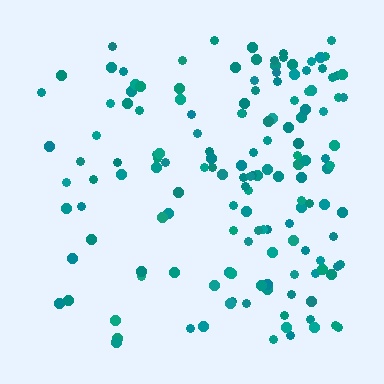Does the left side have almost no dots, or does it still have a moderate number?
Still a moderate number, just noticeably fewer than the right.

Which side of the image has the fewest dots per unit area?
The left.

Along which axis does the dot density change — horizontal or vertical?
Horizontal.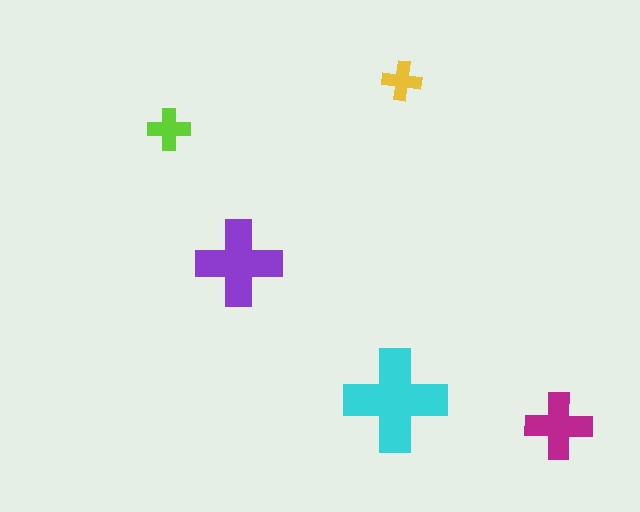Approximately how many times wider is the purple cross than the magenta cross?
About 1.5 times wider.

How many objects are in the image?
There are 5 objects in the image.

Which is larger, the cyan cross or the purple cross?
The cyan one.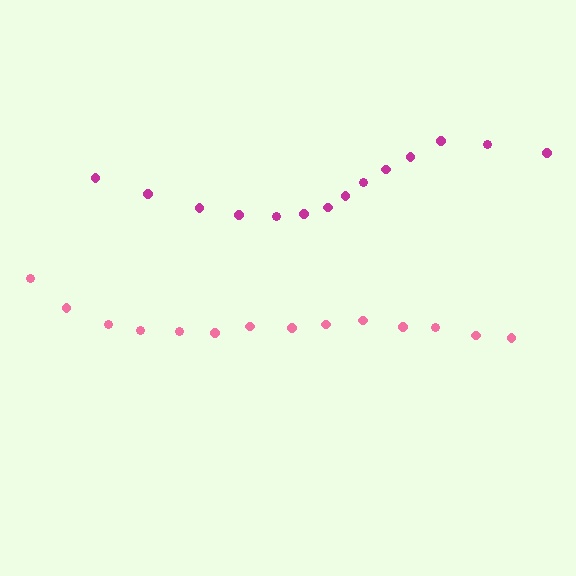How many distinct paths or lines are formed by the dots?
There are 2 distinct paths.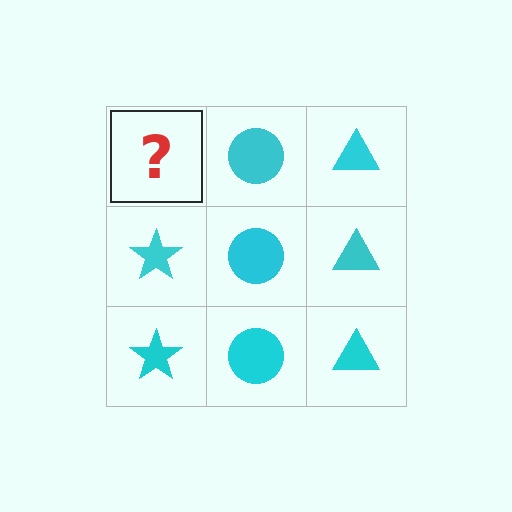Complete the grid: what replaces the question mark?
The question mark should be replaced with a cyan star.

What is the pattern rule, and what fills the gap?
The rule is that each column has a consistent shape. The gap should be filled with a cyan star.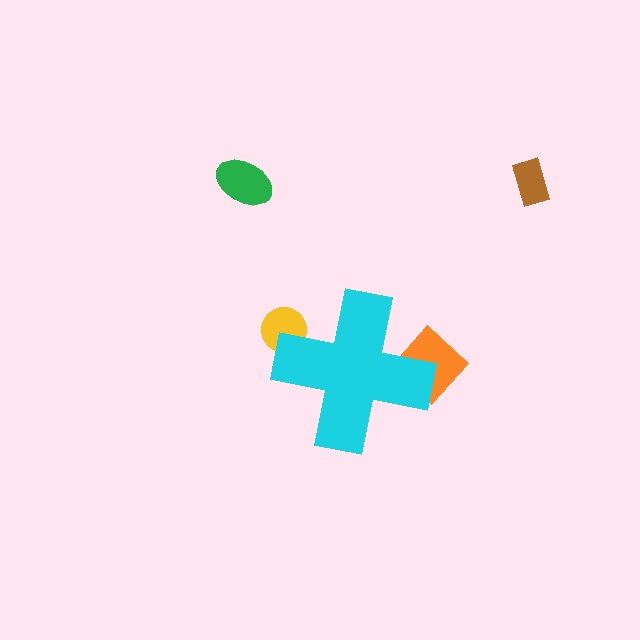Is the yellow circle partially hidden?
Yes, the yellow circle is partially hidden behind the cyan cross.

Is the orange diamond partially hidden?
Yes, the orange diamond is partially hidden behind the cyan cross.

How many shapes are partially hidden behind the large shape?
2 shapes are partially hidden.